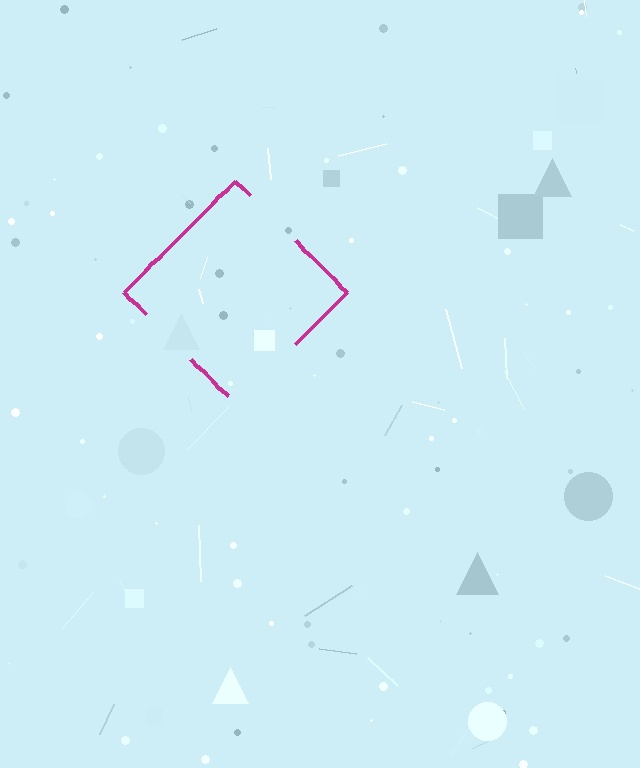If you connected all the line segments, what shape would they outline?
They would outline a diamond.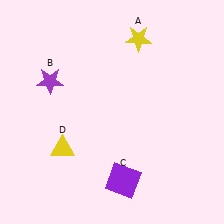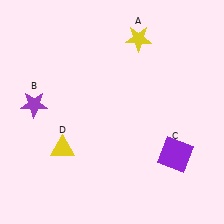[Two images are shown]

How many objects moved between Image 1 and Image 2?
2 objects moved between the two images.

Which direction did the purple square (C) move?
The purple square (C) moved right.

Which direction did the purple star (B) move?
The purple star (B) moved down.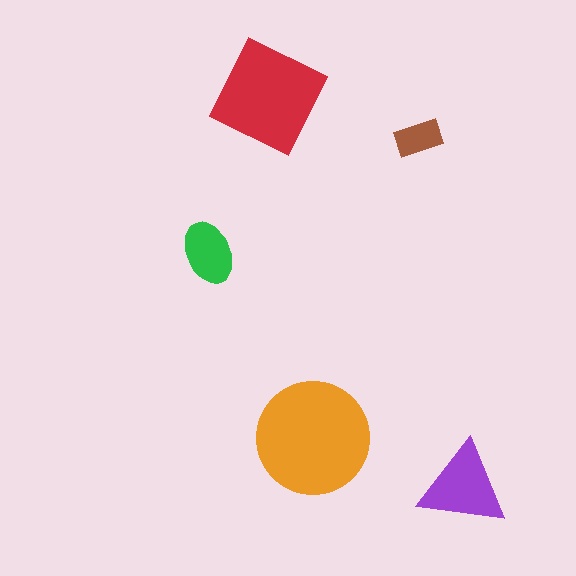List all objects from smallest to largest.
The brown rectangle, the green ellipse, the purple triangle, the red diamond, the orange circle.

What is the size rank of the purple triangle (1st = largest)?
3rd.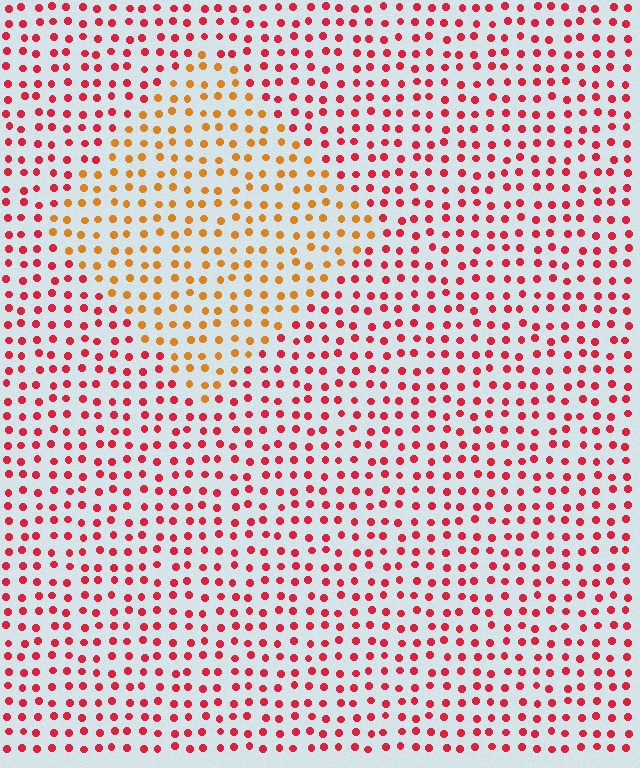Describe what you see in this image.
The image is filled with small red elements in a uniform arrangement. A diamond-shaped region is visible where the elements are tinted to a slightly different hue, forming a subtle color boundary.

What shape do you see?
I see a diamond.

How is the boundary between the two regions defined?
The boundary is defined purely by a slight shift in hue (about 42 degrees). Spacing, size, and orientation are identical on both sides.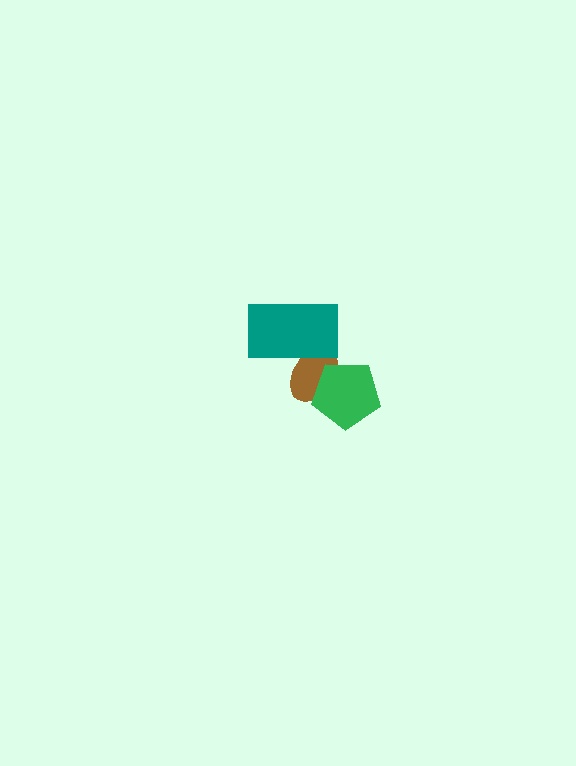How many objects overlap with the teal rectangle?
1 object overlaps with the teal rectangle.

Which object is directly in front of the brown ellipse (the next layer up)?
The teal rectangle is directly in front of the brown ellipse.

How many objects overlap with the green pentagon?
1 object overlaps with the green pentagon.